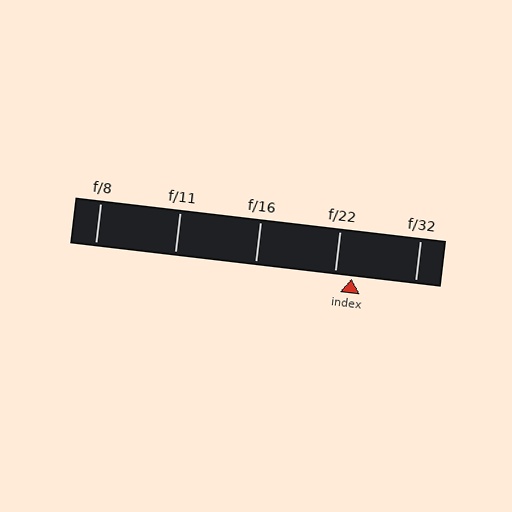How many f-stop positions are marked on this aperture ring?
There are 5 f-stop positions marked.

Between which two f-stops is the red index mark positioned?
The index mark is between f/22 and f/32.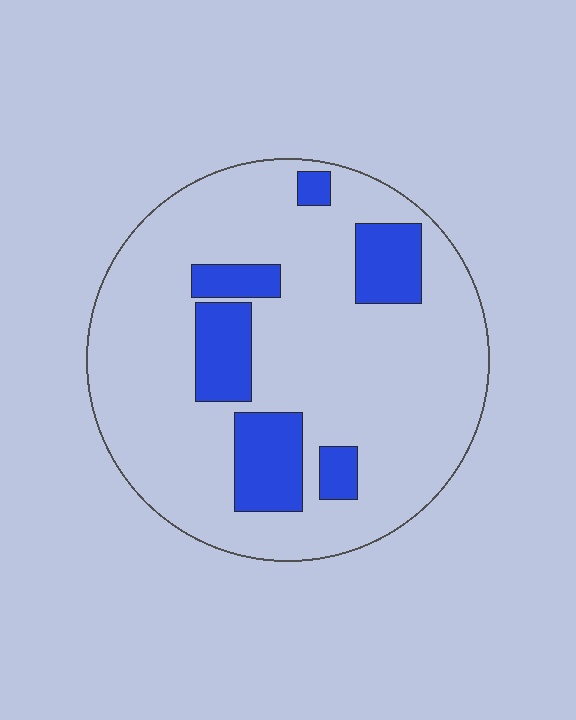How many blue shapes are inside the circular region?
6.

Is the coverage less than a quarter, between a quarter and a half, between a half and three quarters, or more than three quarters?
Less than a quarter.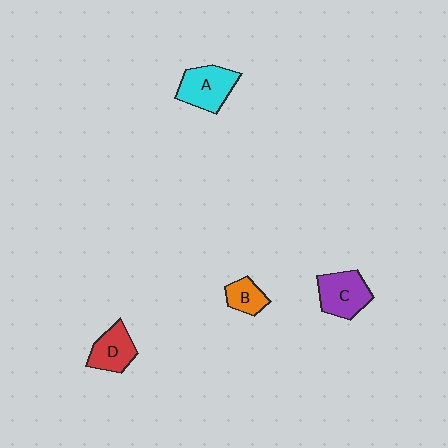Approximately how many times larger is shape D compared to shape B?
Approximately 1.5 times.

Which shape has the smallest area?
Shape B (orange).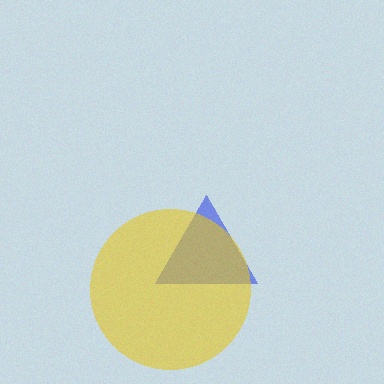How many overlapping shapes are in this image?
There are 2 overlapping shapes in the image.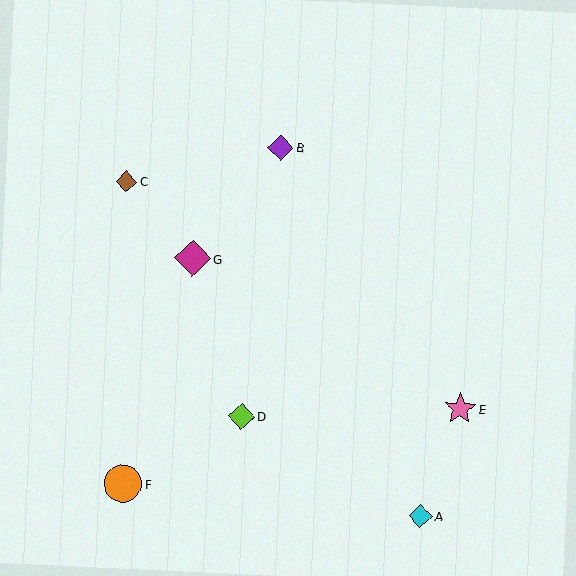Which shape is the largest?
The orange circle (labeled F) is the largest.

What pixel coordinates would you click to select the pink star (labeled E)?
Click at (460, 409) to select the pink star E.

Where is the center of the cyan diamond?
The center of the cyan diamond is at (420, 516).